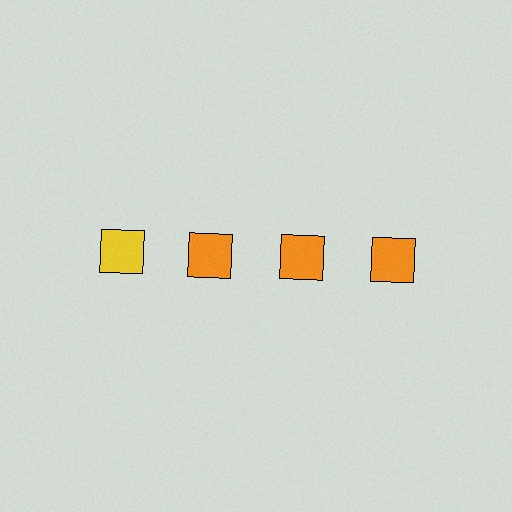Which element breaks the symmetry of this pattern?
The yellow square in the top row, leftmost column breaks the symmetry. All other shapes are orange squares.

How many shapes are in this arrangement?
There are 4 shapes arranged in a grid pattern.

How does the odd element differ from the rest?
It has a different color: yellow instead of orange.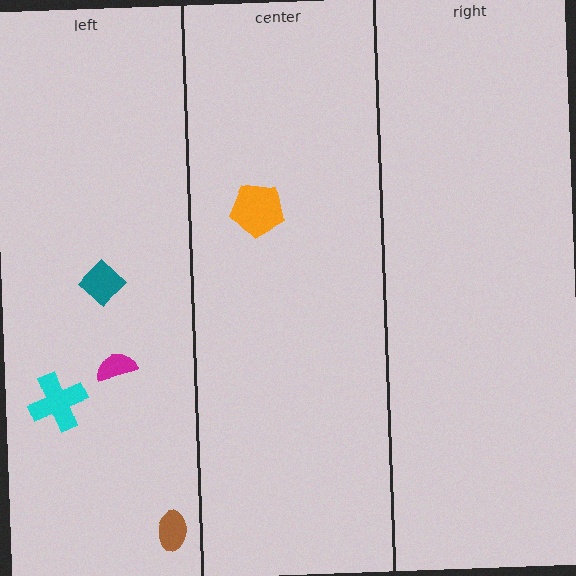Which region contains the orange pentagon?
The center region.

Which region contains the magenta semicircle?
The left region.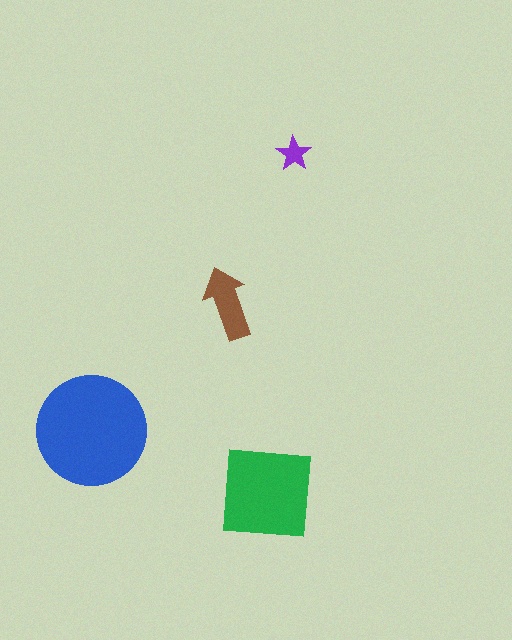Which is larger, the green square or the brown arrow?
The green square.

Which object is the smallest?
The purple star.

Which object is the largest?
The blue circle.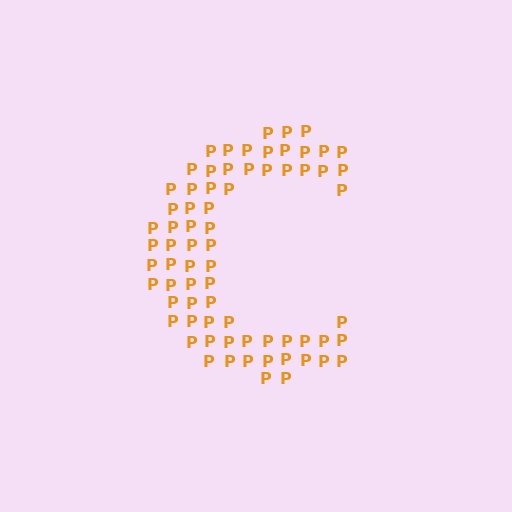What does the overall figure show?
The overall figure shows the letter C.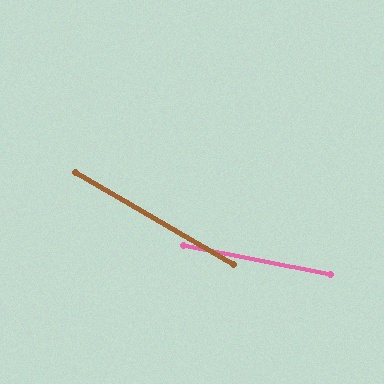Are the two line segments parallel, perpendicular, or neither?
Neither parallel nor perpendicular — they differ by about 19°.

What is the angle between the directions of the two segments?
Approximately 19 degrees.